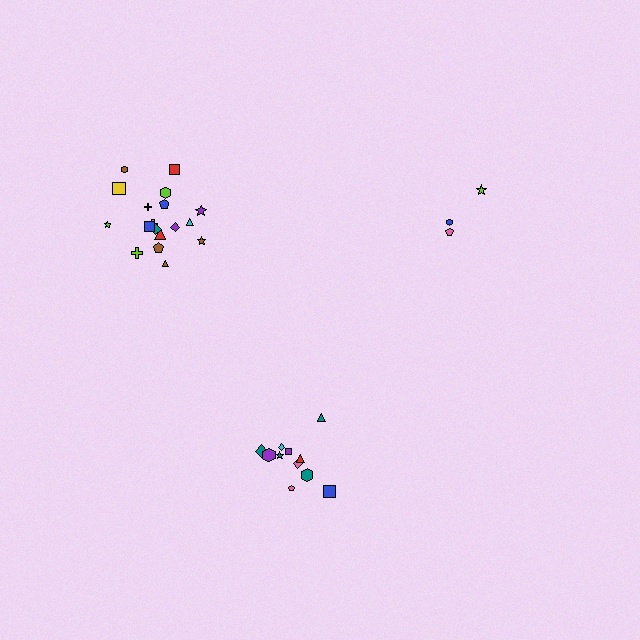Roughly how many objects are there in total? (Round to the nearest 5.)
Roughly 35 objects in total.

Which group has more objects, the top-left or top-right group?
The top-left group.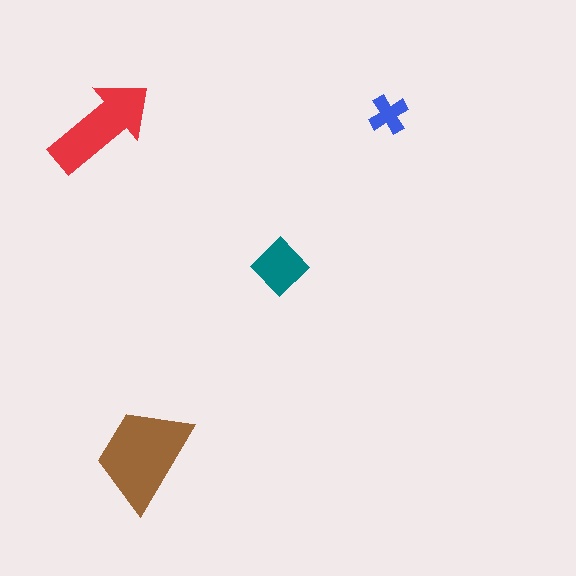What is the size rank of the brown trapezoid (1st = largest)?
1st.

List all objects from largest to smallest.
The brown trapezoid, the red arrow, the teal diamond, the blue cross.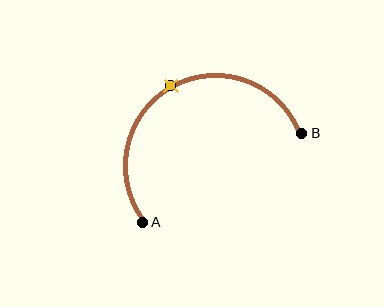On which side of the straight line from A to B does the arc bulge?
The arc bulges above the straight line connecting A and B.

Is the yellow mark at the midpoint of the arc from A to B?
Yes. The yellow mark lies on the arc at equal arc-length from both A and B — it is the arc midpoint.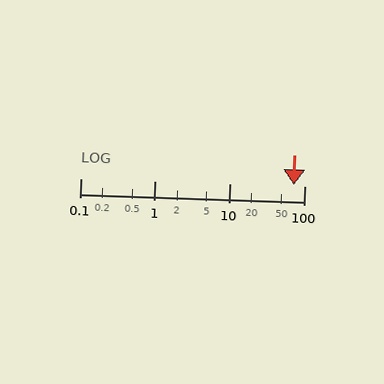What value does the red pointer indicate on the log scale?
The pointer indicates approximately 73.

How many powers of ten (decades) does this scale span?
The scale spans 3 decades, from 0.1 to 100.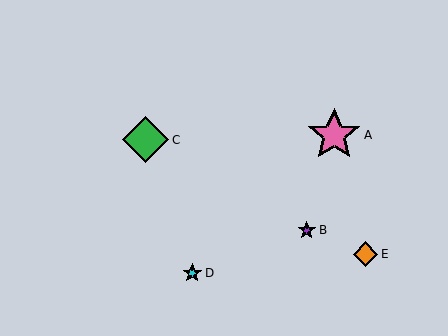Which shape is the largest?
The pink star (labeled A) is the largest.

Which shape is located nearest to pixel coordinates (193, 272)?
The cyan star (labeled D) at (192, 273) is nearest to that location.